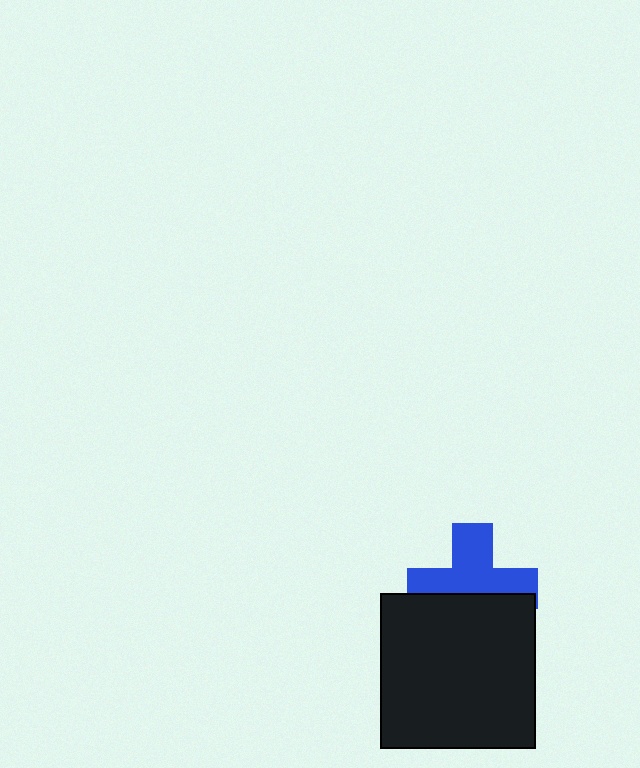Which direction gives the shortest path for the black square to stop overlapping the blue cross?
Moving down gives the shortest separation.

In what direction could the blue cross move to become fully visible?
The blue cross could move up. That would shift it out from behind the black square entirely.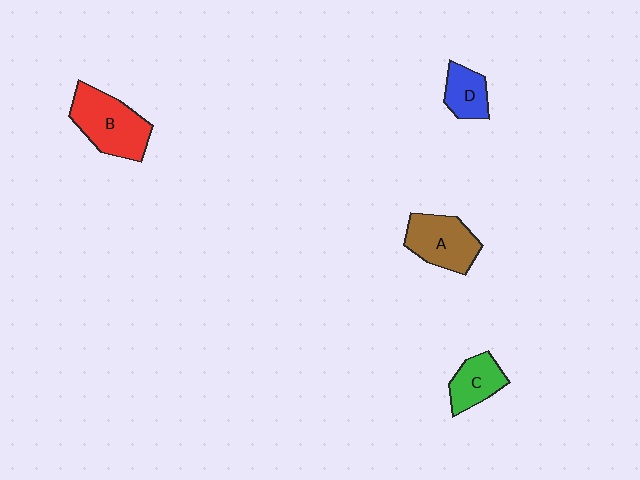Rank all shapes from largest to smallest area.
From largest to smallest: B (red), A (brown), C (green), D (blue).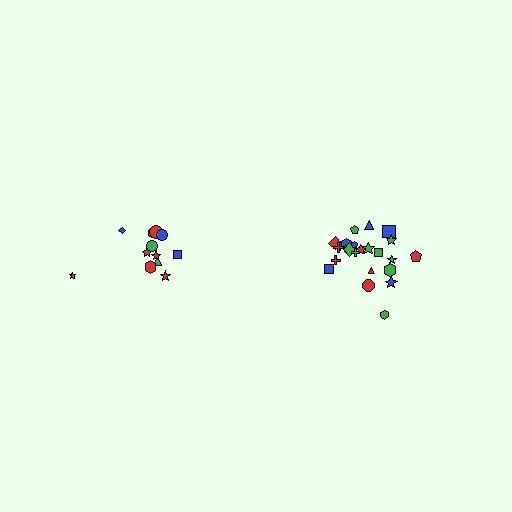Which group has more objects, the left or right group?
The right group.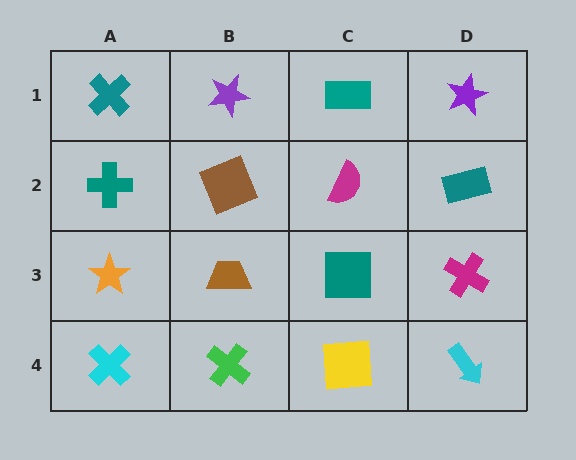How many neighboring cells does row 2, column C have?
4.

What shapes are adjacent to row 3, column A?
A teal cross (row 2, column A), a cyan cross (row 4, column A), a brown trapezoid (row 3, column B).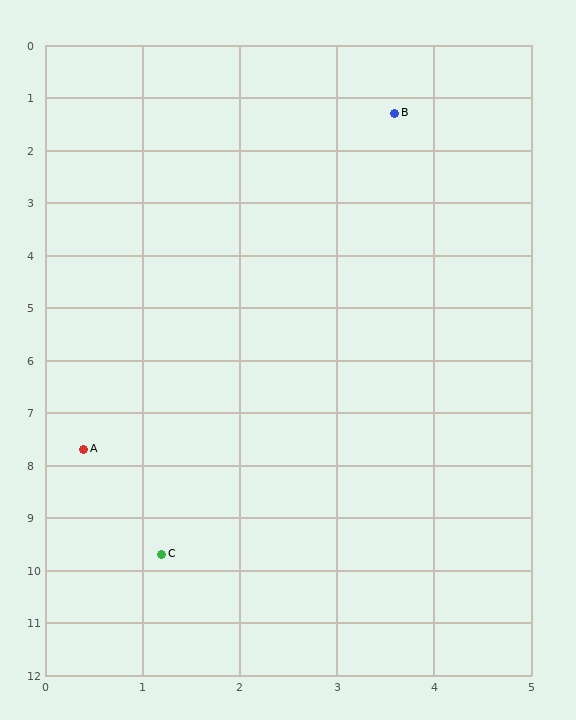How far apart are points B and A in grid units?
Points B and A are about 7.2 grid units apart.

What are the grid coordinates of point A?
Point A is at approximately (0.4, 7.7).